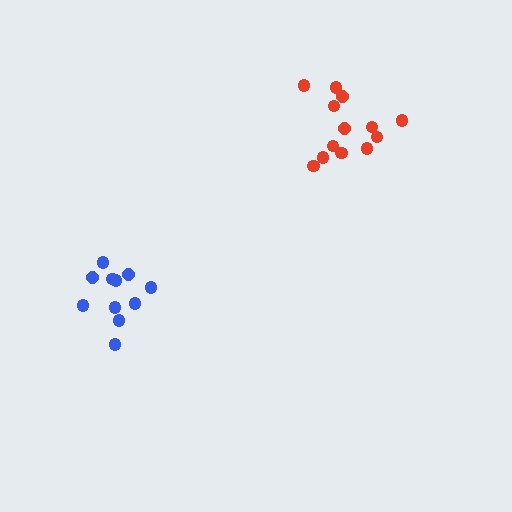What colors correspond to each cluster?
The clusters are colored: blue, red.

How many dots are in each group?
Group 1: 12 dots, Group 2: 13 dots (25 total).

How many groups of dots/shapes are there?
There are 2 groups.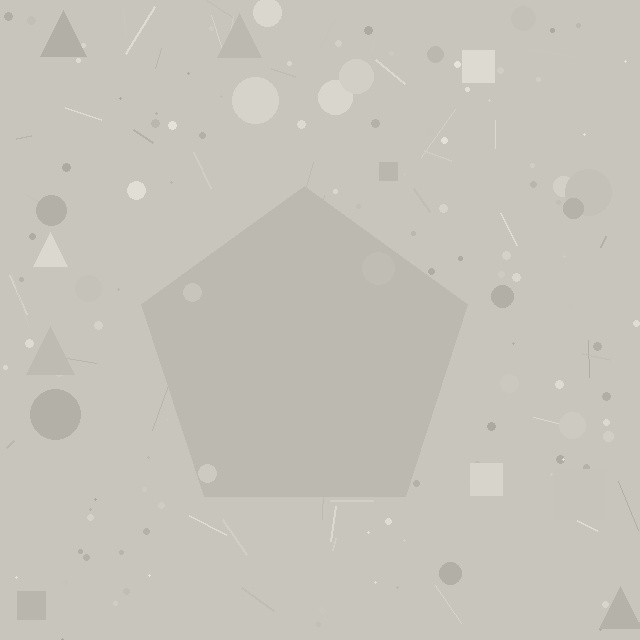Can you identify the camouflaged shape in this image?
The camouflaged shape is a pentagon.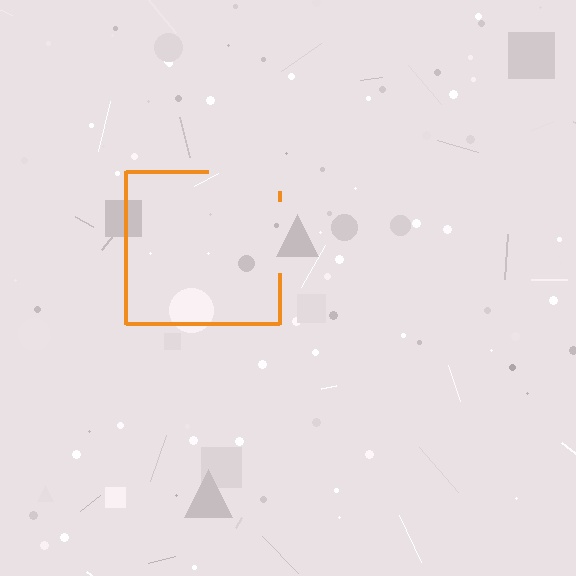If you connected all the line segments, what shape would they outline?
They would outline a square.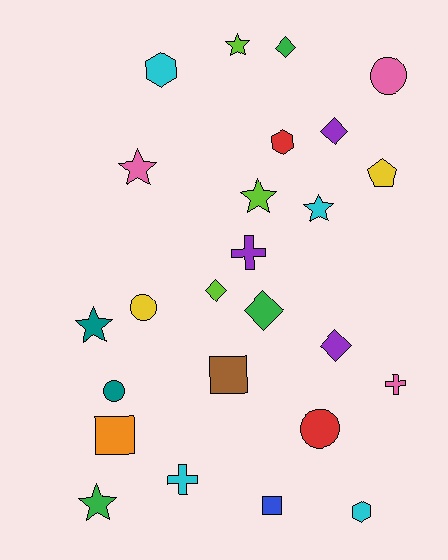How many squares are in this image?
There are 3 squares.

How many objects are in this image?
There are 25 objects.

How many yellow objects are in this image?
There are 2 yellow objects.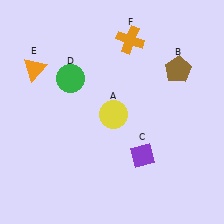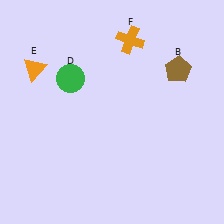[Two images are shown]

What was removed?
The purple diamond (C), the yellow circle (A) were removed in Image 2.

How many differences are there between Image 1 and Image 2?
There are 2 differences between the two images.